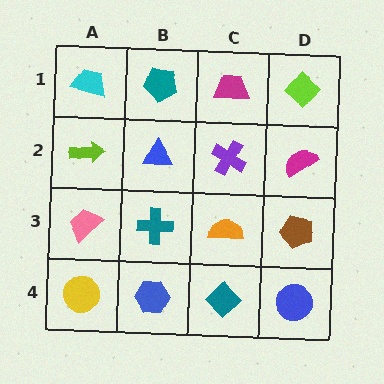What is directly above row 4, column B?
A teal cross.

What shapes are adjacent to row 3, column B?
A blue triangle (row 2, column B), a blue hexagon (row 4, column B), a pink trapezoid (row 3, column A), an orange semicircle (row 3, column C).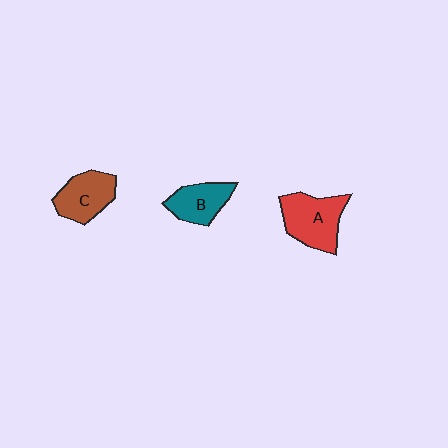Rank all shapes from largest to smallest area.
From largest to smallest: A (red), C (brown), B (teal).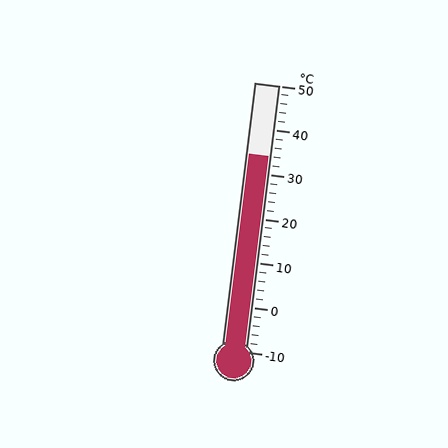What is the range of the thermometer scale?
The thermometer scale ranges from -10°C to 50°C.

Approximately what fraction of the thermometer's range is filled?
The thermometer is filled to approximately 75% of its range.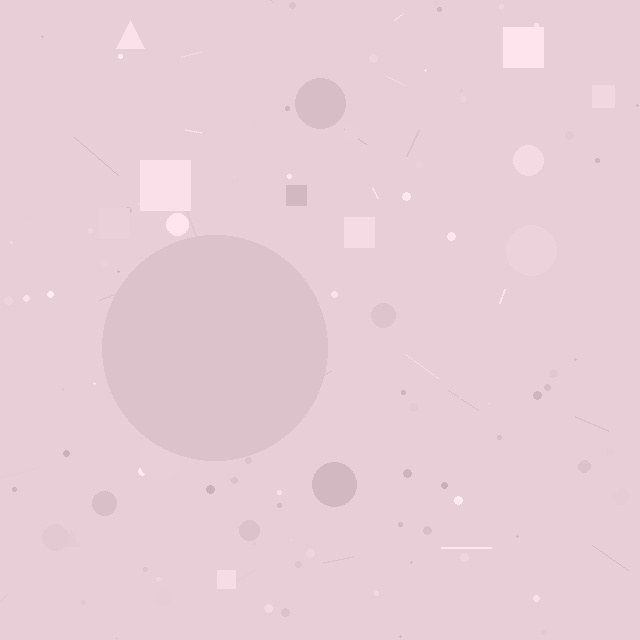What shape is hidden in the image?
A circle is hidden in the image.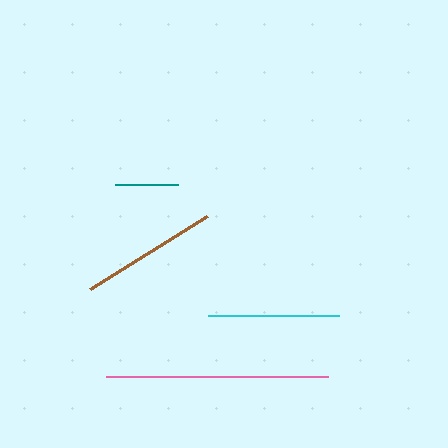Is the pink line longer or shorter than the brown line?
The pink line is longer than the brown line.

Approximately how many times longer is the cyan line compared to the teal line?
The cyan line is approximately 2.1 times the length of the teal line.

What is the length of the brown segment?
The brown segment is approximately 139 pixels long.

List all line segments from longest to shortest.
From longest to shortest: pink, brown, cyan, teal.